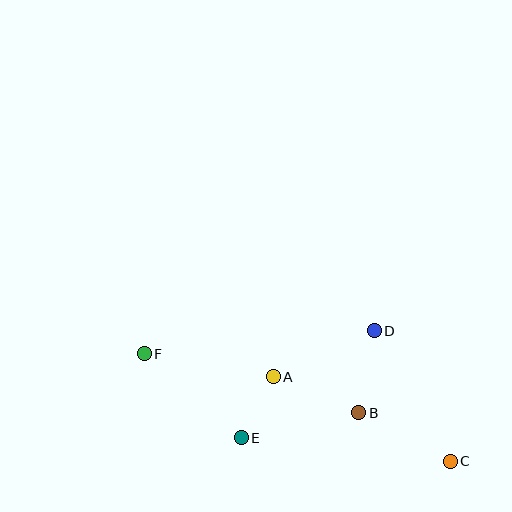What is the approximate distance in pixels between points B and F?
The distance between B and F is approximately 222 pixels.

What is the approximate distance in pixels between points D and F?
The distance between D and F is approximately 231 pixels.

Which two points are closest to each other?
Points A and E are closest to each other.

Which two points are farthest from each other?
Points C and F are farthest from each other.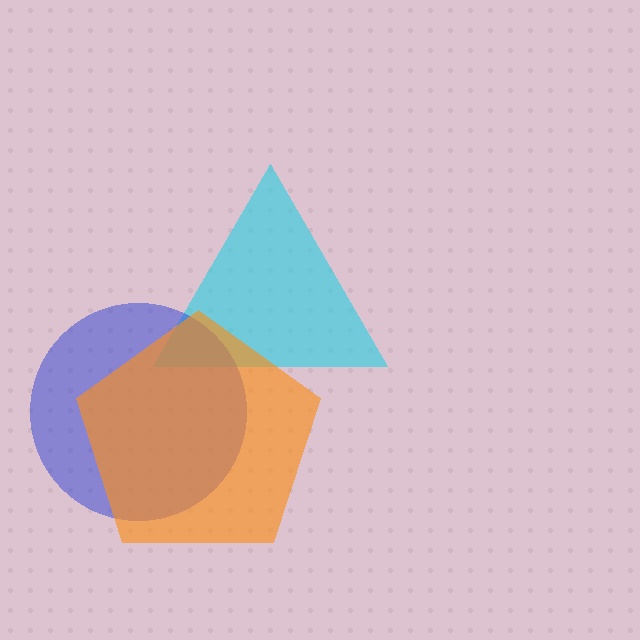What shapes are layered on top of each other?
The layered shapes are: a cyan triangle, a blue circle, an orange pentagon.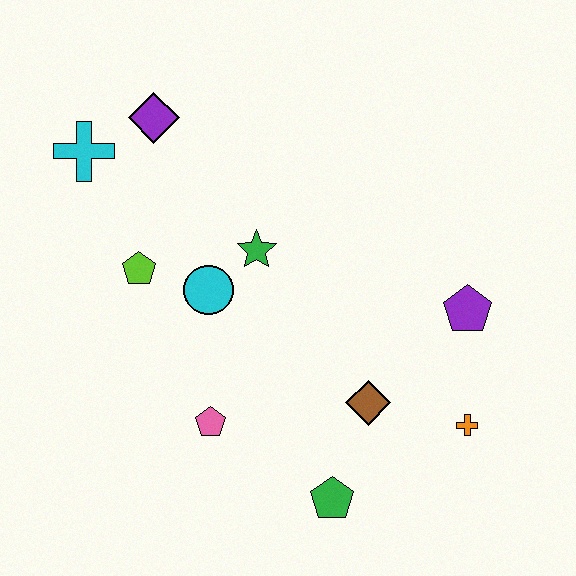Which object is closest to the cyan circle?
The green star is closest to the cyan circle.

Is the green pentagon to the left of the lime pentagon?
No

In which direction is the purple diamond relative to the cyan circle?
The purple diamond is above the cyan circle.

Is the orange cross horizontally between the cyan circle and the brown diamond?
No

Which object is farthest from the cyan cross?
The orange cross is farthest from the cyan cross.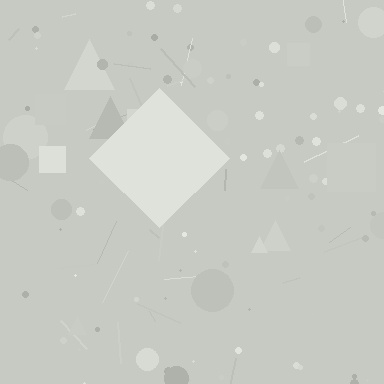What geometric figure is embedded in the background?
A diamond is embedded in the background.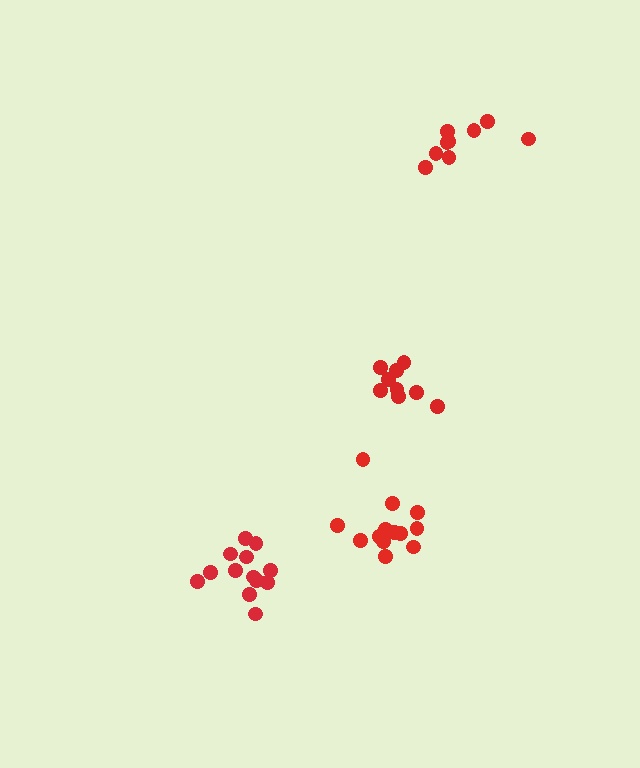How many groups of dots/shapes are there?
There are 4 groups.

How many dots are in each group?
Group 1: 13 dots, Group 2: 9 dots, Group 3: 13 dots, Group 4: 9 dots (44 total).